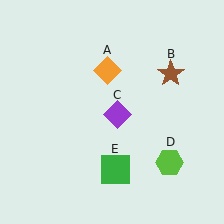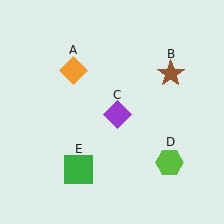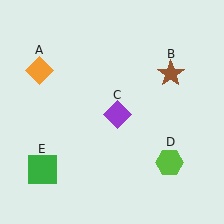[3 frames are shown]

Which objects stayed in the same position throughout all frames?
Brown star (object B) and purple diamond (object C) and lime hexagon (object D) remained stationary.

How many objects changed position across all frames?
2 objects changed position: orange diamond (object A), green square (object E).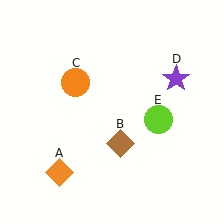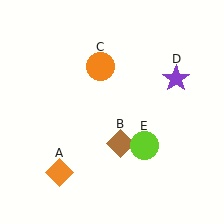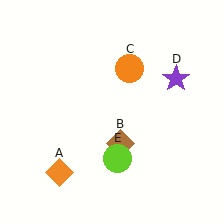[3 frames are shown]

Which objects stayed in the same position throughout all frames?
Orange diamond (object A) and brown diamond (object B) and purple star (object D) remained stationary.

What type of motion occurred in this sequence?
The orange circle (object C), lime circle (object E) rotated clockwise around the center of the scene.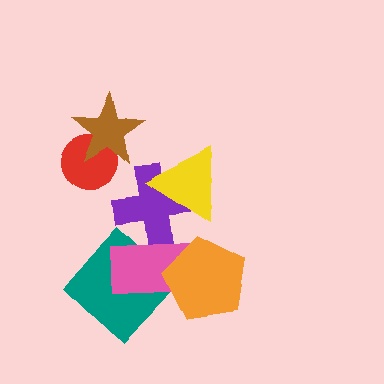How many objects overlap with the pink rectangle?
3 objects overlap with the pink rectangle.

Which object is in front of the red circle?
The brown star is in front of the red circle.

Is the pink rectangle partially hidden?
Yes, it is partially covered by another shape.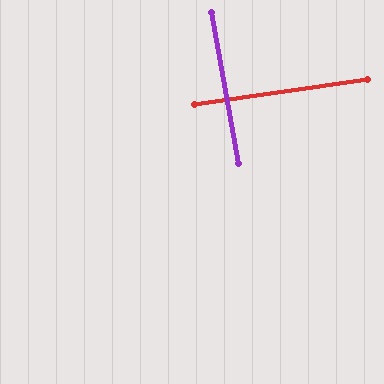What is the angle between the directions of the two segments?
Approximately 88 degrees.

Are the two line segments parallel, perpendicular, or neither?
Perpendicular — they meet at approximately 88°.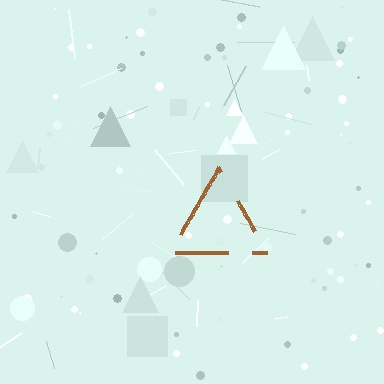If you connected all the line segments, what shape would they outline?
They would outline a triangle.